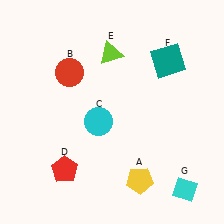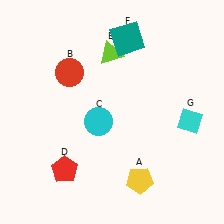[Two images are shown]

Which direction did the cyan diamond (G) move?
The cyan diamond (G) moved up.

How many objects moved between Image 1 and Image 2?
2 objects moved between the two images.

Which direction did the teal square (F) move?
The teal square (F) moved left.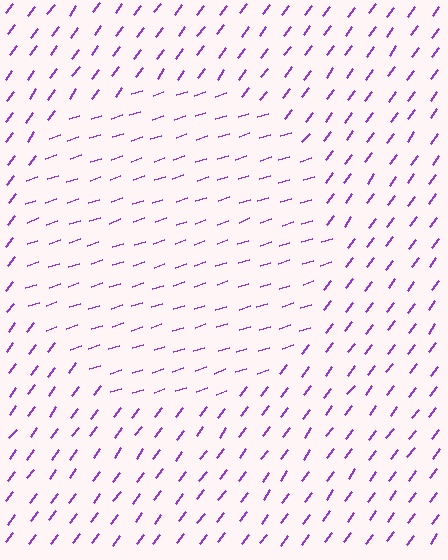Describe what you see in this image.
The image is filled with small purple line segments. A circle region in the image has lines oriented differently from the surrounding lines, creating a visible texture boundary.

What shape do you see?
I see a circle.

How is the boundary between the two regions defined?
The boundary is defined purely by a change in line orientation (approximately 35 degrees difference). All lines are the same color and thickness.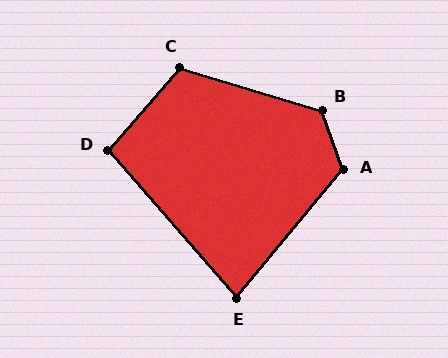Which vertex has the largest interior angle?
B, at approximately 126 degrees.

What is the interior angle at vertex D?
Approximately 98 degrees (obtuse).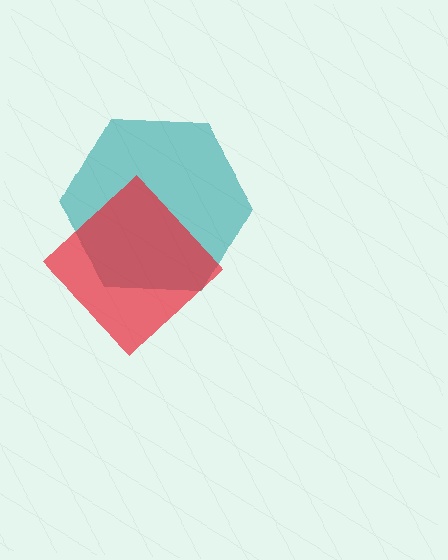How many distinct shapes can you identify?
There are 2 distinct shapes: a teal hexagon, a red diamond.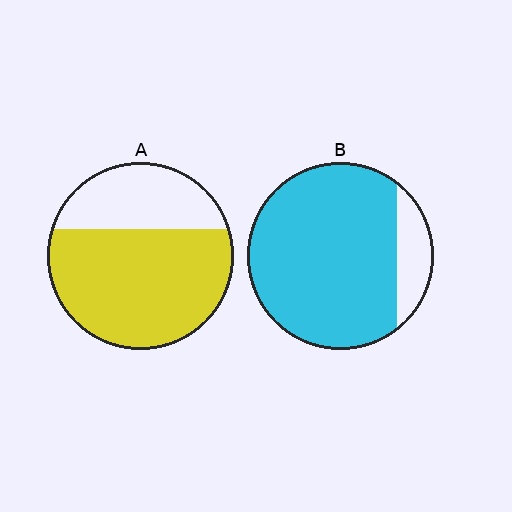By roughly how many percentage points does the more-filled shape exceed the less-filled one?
By roughly 20 percentage points (B over A).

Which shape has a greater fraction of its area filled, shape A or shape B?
Shape B.